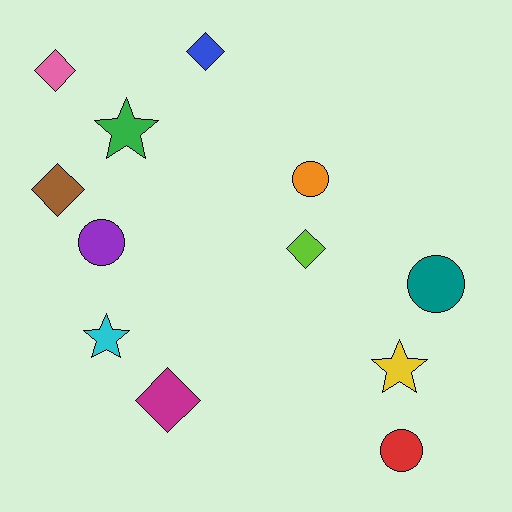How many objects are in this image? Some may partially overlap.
There are 12 objects.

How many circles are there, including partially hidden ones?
There are 4 circles.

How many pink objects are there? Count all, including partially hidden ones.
There is 1 pink object.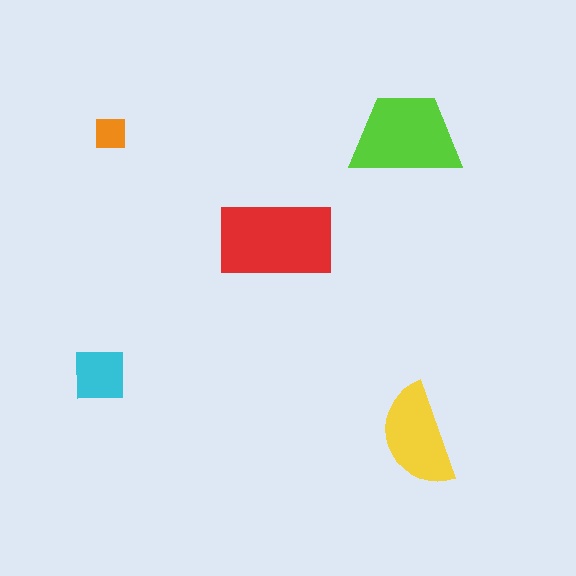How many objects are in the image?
There are 5 objects in the image.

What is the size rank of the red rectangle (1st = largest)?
1st.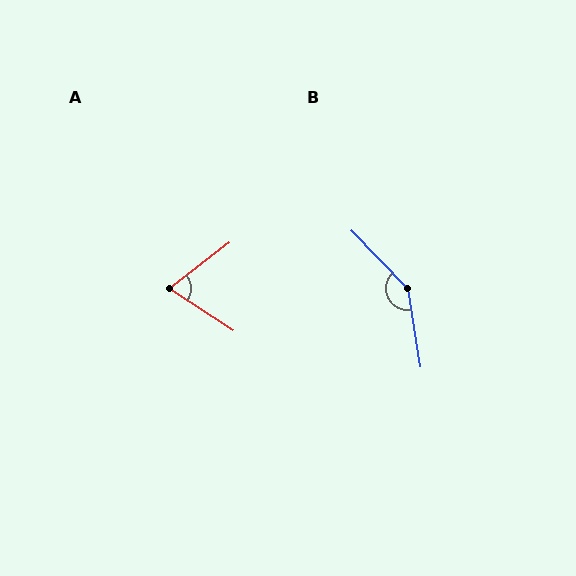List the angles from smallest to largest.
A (71°), B (145°).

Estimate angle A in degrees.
Approximately 71 degrees.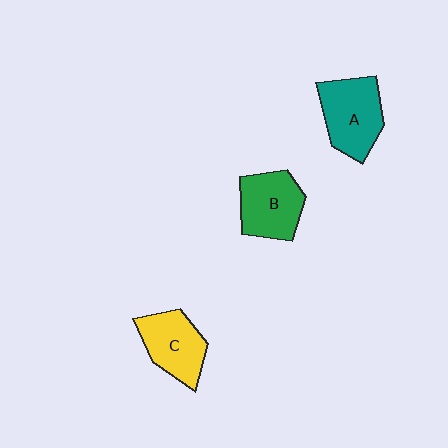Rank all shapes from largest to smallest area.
From largest to smallest: A (teal), B (green), C (yellow).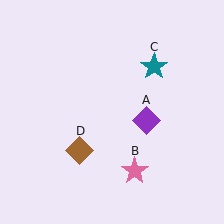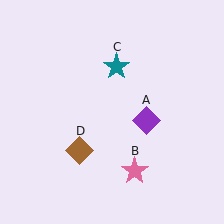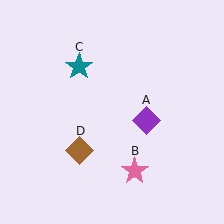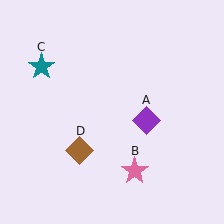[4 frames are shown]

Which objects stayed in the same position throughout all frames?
Purple diamond (object A) and pink star (object B) and brown diamond (object D) remained stationary.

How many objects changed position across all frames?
1 object changed position: teal star (object C).